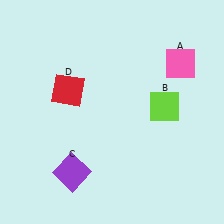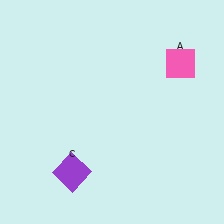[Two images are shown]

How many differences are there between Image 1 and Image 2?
There are 2 differences between the two images.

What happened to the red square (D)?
The red square (D) was removed in Image 2. It was in the top-left area of Image 1.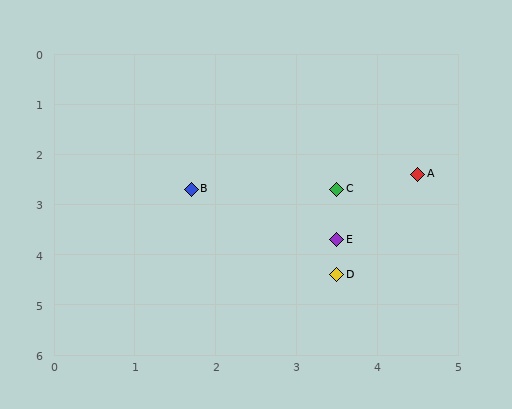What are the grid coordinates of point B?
Point B is at approximately (1.7, 2.7).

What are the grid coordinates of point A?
Point A is at approximately (4.5, 2.4).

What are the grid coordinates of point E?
Point E is at approximately (3.5, 3.7).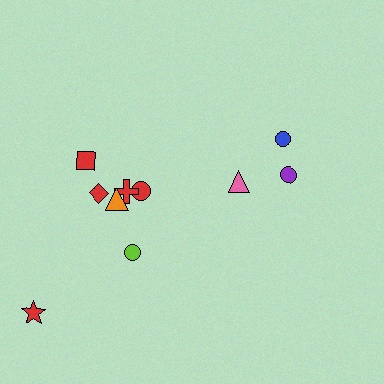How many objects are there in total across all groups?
There are 10 objects.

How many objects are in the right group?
There are 3 objects.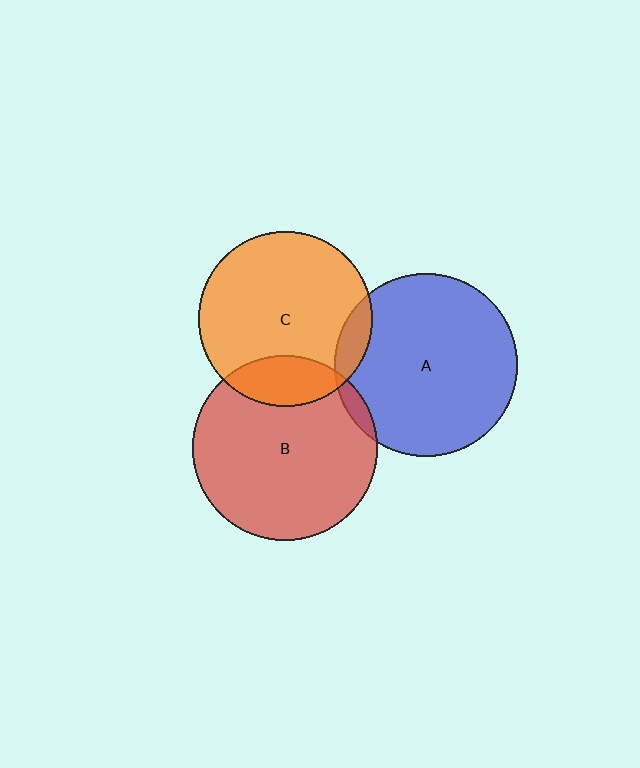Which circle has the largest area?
Circle B (red).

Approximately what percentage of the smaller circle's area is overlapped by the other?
Approximately 10%.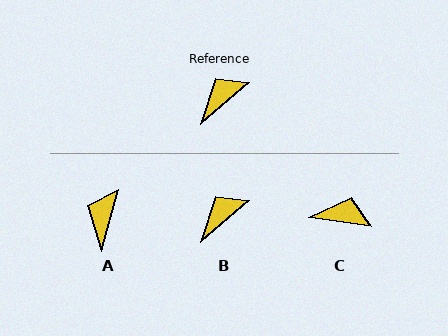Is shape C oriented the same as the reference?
No, it is off by about 48 degrees.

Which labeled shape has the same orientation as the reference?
B.